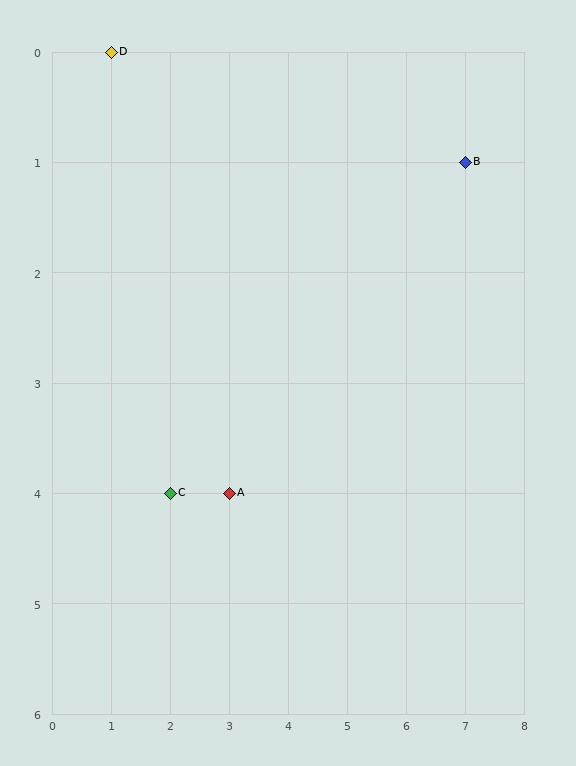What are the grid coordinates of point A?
Point A is at grid coordinates (3, 4).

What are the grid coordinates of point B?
Point B is at grid coordinates (7, 1).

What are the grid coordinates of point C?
Point C is at grid coordinates (2, 4).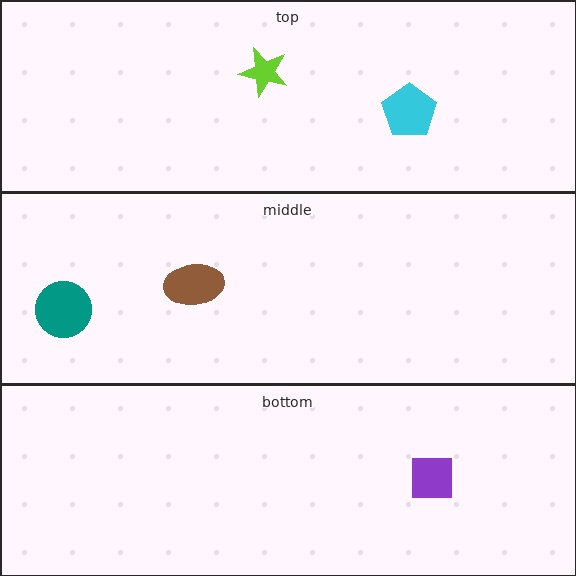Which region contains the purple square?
The bottom region.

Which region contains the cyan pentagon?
The top region.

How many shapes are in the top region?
2.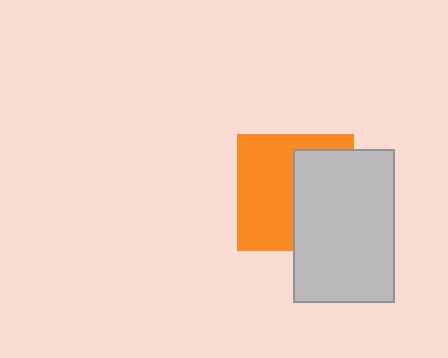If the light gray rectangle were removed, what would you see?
You would see the complete orange square.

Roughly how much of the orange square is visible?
About half of it is visible (roughly 55%).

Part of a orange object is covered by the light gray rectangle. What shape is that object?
It is a square.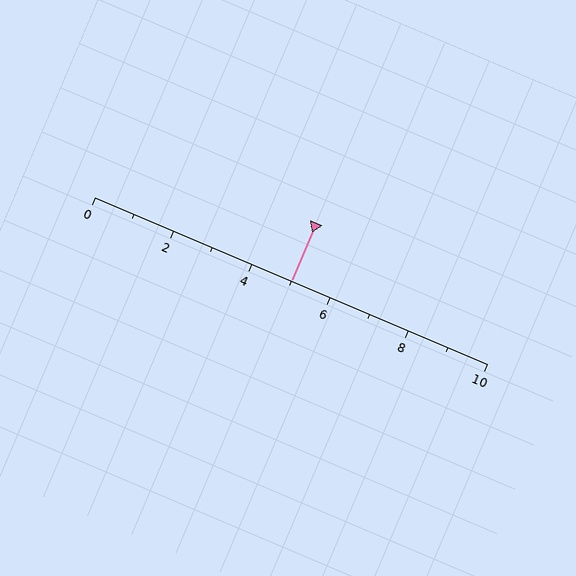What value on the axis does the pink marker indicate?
The marker indicates approximately 5.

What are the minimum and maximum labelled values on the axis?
The axis runs from 0 to 10.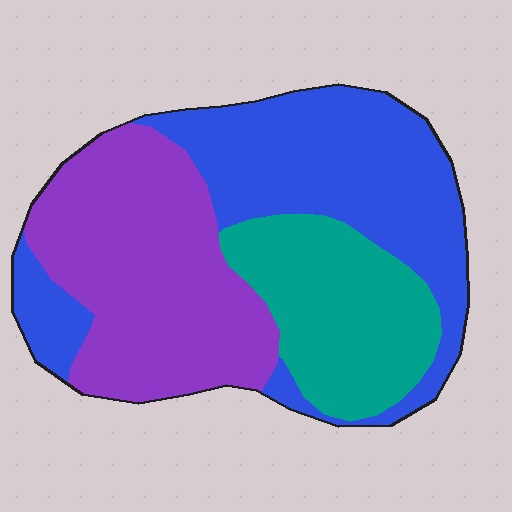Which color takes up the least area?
Teal, at roughly 25%.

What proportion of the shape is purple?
Purple takes up about three eighths (3/8) of the shape.